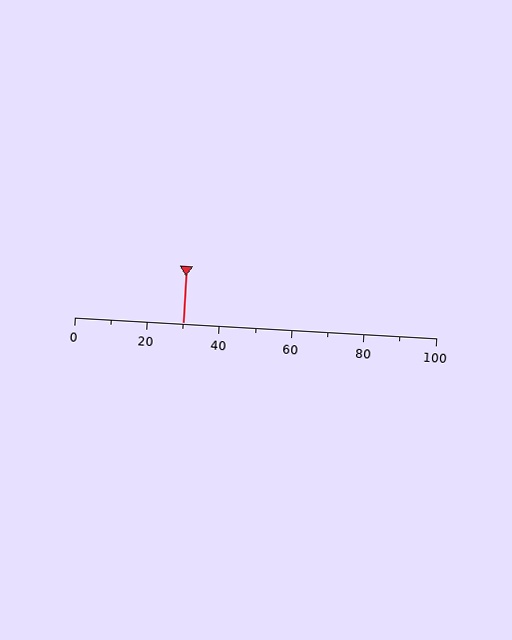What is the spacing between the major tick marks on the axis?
The major ticks are spaced 20 apart.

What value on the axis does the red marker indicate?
The marker indicates approximately 30.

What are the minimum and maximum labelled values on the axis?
The axis runs from 0 to 100.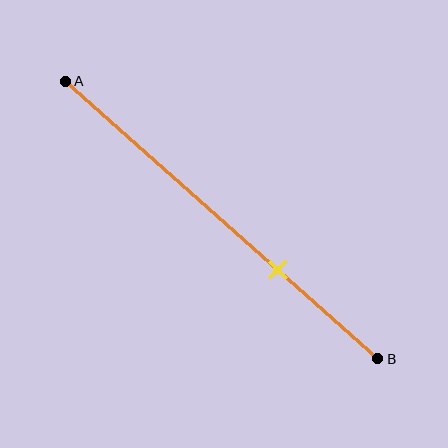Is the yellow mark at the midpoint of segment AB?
No, the mark is at about 70% from A, not at the 50% midpoint.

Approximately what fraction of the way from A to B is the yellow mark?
The yellow mark is approximately 70% of the way from A to B.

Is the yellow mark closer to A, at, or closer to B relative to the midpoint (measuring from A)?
The yellow mark is closer to point B than the midpoint of segment AB.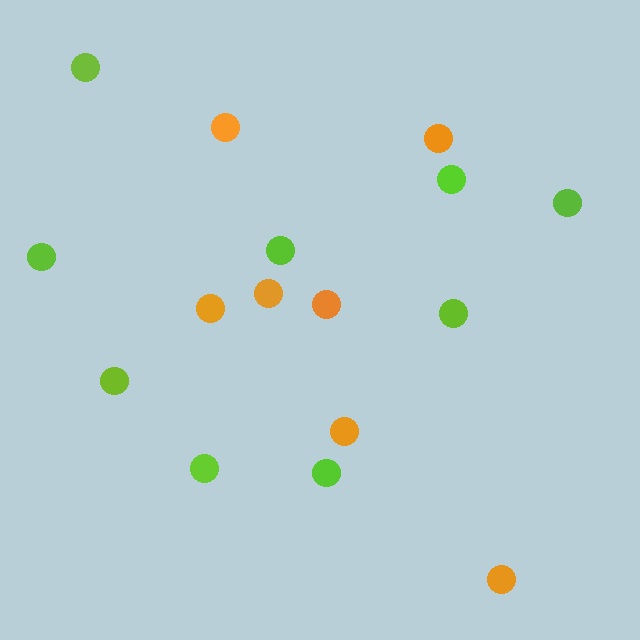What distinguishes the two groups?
There are 2 groups: one group of lime circles (9) and one group of orange circles (7).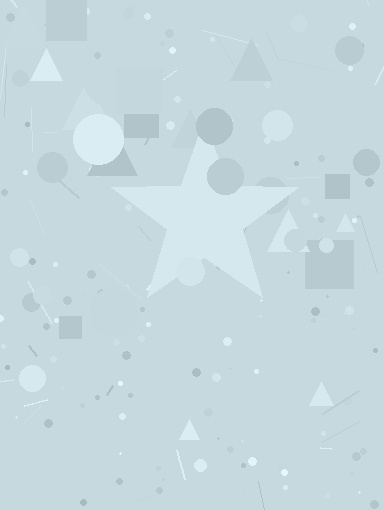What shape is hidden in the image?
A star is hidden in the image.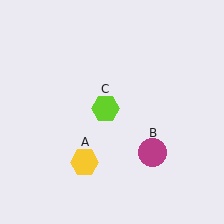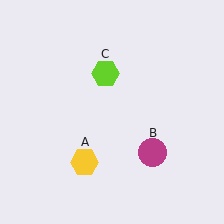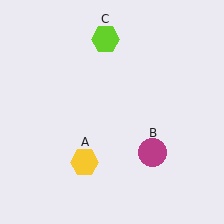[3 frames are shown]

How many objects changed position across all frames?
1 object changed position: lime hexagon (object C).